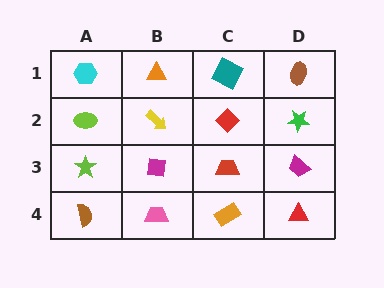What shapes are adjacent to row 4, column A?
A lime star (row 3, column A), a pink trapezoid (row 4, column B).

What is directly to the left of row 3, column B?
A lime star.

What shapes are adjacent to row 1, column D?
A green star (row 2, column D), a teal square (row 1, column C).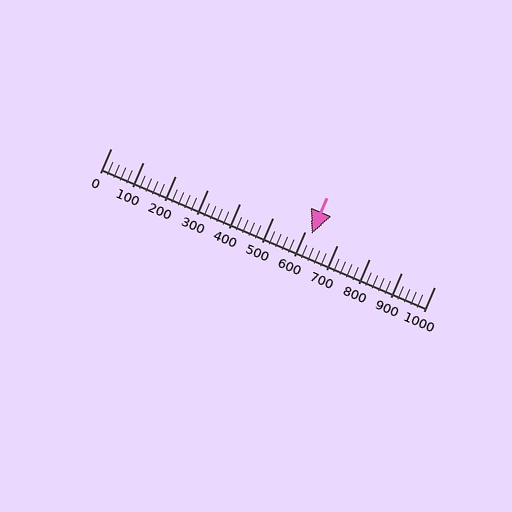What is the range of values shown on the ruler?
The ruler shows values from 0 to 1000.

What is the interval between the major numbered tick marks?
The major tick marks are spaced 100 units apart.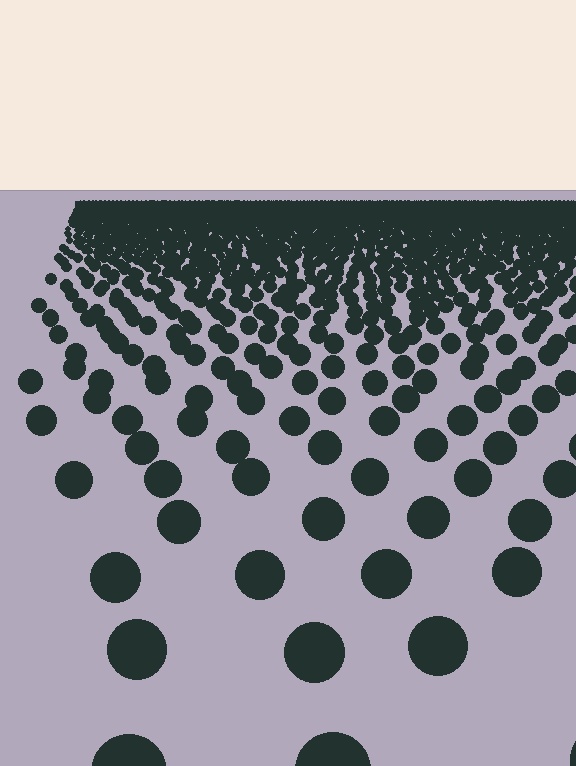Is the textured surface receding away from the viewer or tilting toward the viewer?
The surface is receding away from the viewer. Texture elements get smaller and denser toward the top.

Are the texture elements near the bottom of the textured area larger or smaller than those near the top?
Larger. Near the bottom, elements are closer to the viewer and appear at a bigger on-screen size.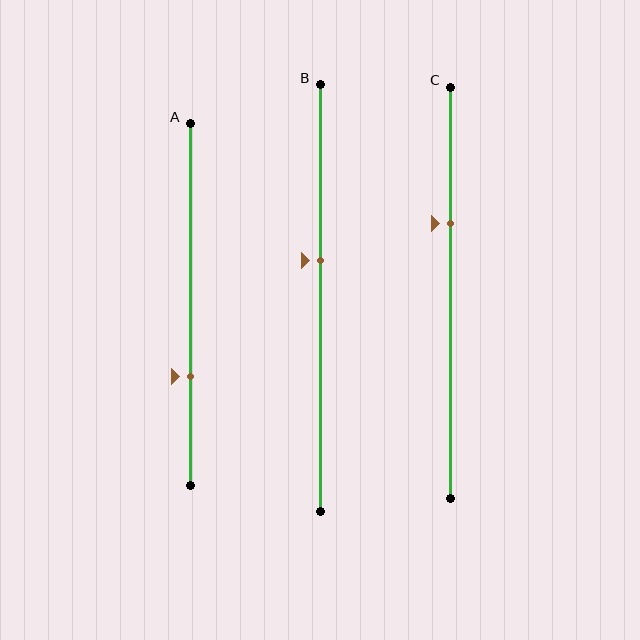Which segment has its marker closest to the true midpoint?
Segment B has its marker closest to the true midpoint.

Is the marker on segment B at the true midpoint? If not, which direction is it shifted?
No, the marker on segment B is shifted upward by about 9% of the segment length.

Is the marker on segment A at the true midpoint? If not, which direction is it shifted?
No, the marker on segment A is shifted downward by about 20% of the segment length.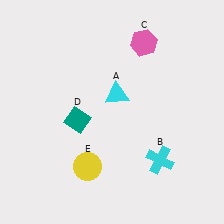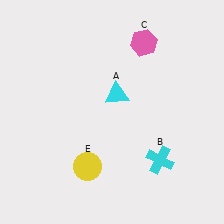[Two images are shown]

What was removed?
The teal diamond (D) was removed in Image 2.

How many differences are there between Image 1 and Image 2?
There is 1 difference between the two images.